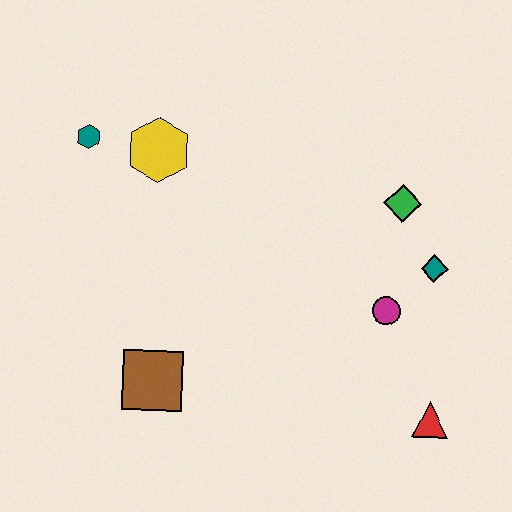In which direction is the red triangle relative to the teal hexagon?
The red triangle is to the right of the teal hexagon.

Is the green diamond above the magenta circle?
Yes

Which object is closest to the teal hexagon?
The yellow hexagon is closest to the teal hexagon.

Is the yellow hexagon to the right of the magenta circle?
No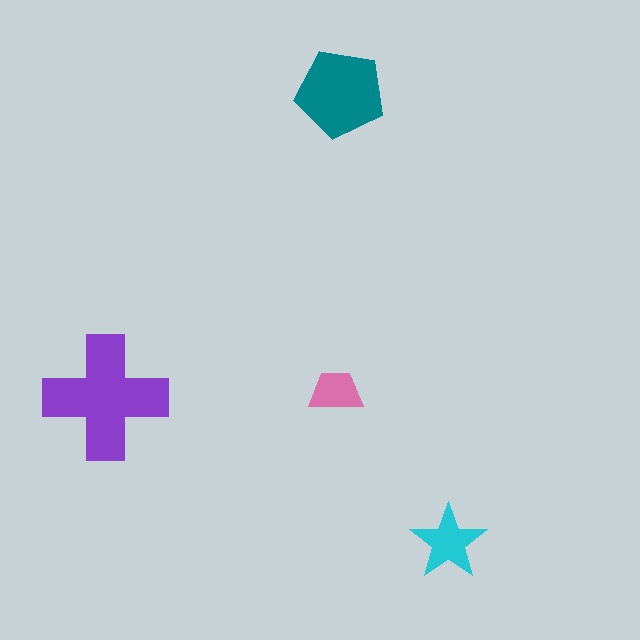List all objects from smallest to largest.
The pink trapezoid, the cyan star, the teal pentagon, the purple cross.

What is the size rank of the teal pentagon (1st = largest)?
2nd.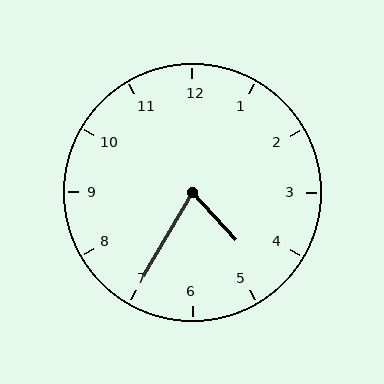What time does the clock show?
4:35.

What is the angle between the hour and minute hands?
Approximately 72 degrees.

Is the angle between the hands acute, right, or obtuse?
It is acute.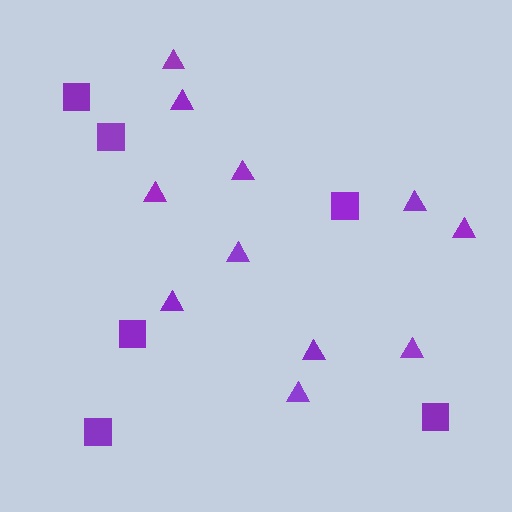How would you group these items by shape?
There are 2 groups: one group of squares (6) and one group of triangles (11).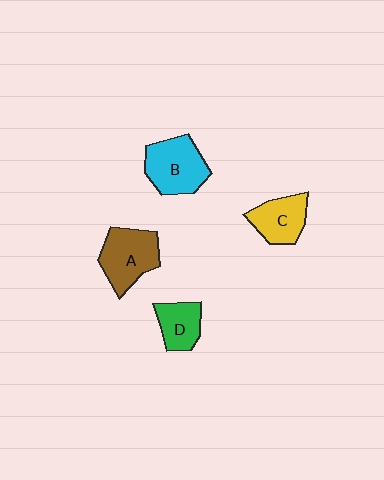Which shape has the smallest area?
Shape D (green).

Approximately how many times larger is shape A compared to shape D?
Approximately 1.5 times.